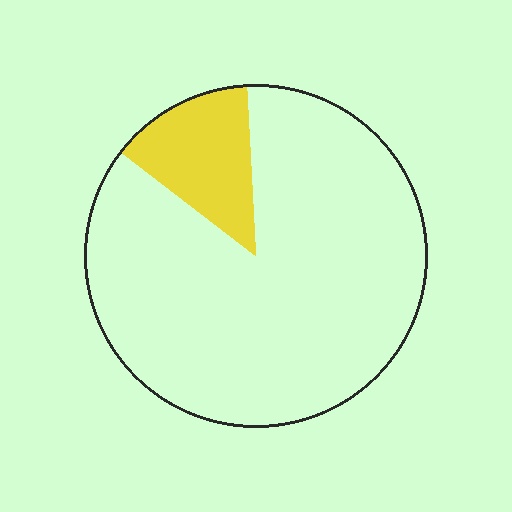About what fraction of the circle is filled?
About one eighth (1/8).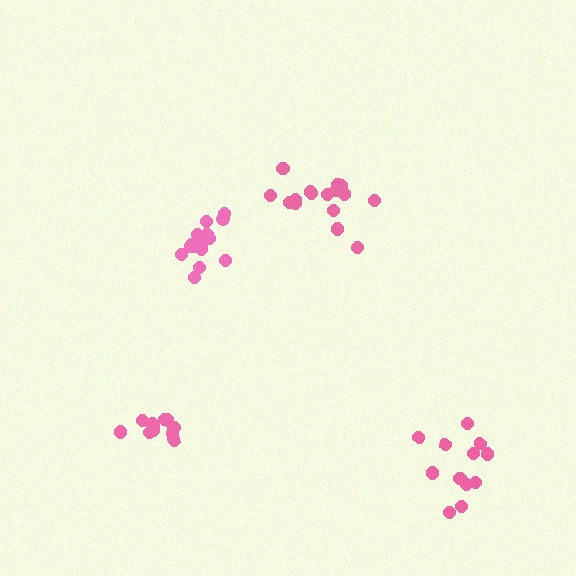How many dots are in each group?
Group 1: 16 dots, Group 2: 16 dots, Group 3: 11 dots, Group 4: 13 dots (56 total).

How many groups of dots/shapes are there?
There are 4 groups.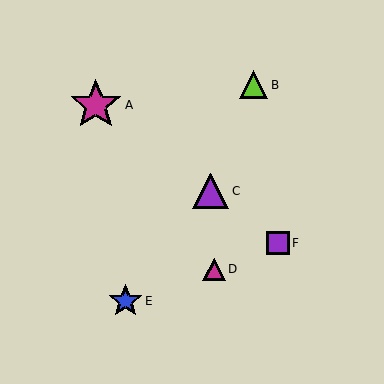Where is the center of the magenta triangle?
The center of the magenta triangle is at (214, 269).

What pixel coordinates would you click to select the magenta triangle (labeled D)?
Click at (214, 269) to select the magenta triangle D.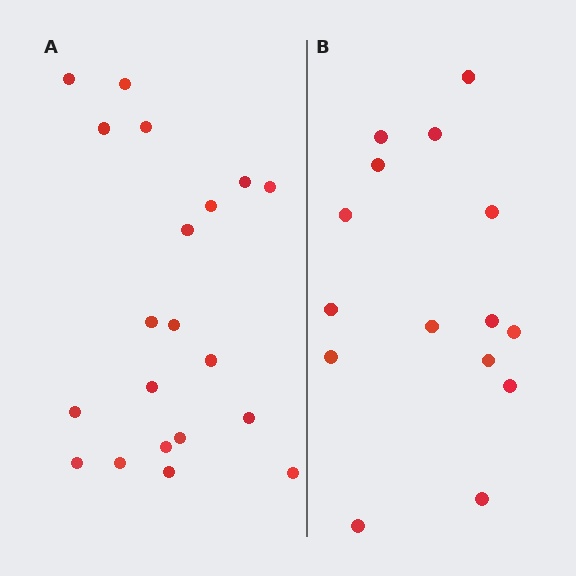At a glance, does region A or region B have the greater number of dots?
Region A (the left region) has more dots.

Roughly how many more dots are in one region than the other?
Region A has about 5 more dots than region B.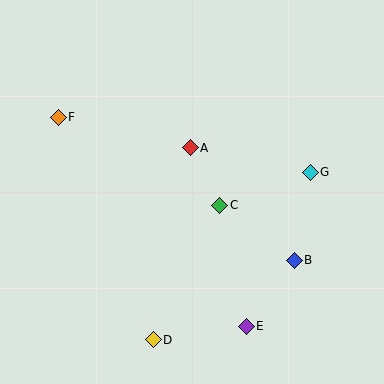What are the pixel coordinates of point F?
Point F is at (58, 117).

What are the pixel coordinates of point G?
Point G is at (310, 172).